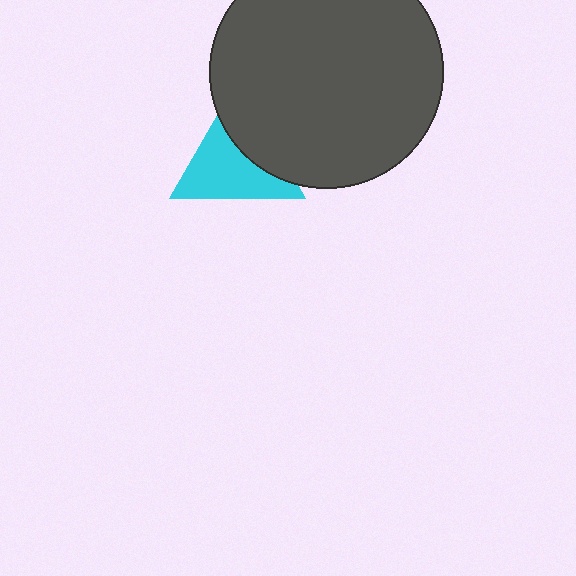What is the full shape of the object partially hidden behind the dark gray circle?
The partially hidden object is a cyan triangle.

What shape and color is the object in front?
The object in front is a dark gray circle.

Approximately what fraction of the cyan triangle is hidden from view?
Roughly 37% of the cyan triangle is hidden behind the dark gray circle.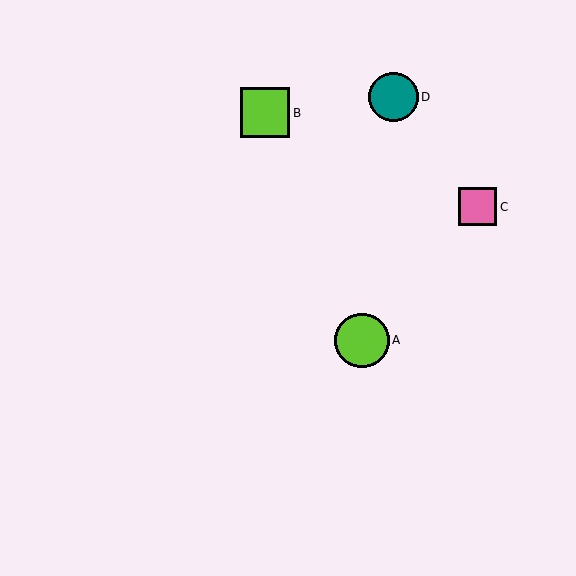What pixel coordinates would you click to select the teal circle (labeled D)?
Click at (393, 97) to select the teal circle D.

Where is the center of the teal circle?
The center of the teal circle is at (393, 97).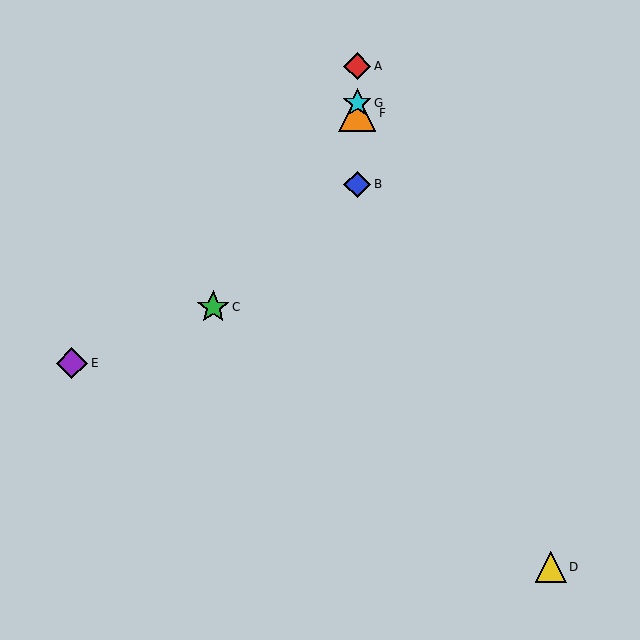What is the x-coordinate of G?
Object G is at x≈357.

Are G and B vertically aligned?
Yes, both are at x≈357.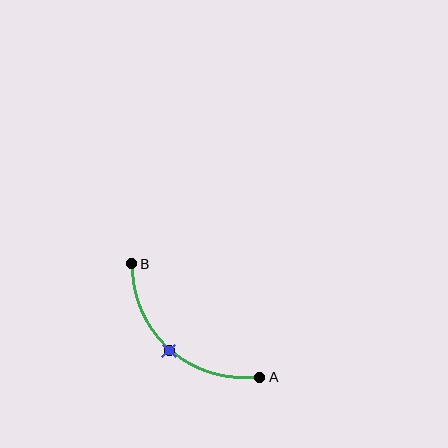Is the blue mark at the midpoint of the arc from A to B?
Yes. The blue mark lies on the arc at equal arc-length from both A and B — it is the arc midpoint.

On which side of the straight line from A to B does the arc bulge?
The arc bulges below and to the left of the straight line connecting A and B.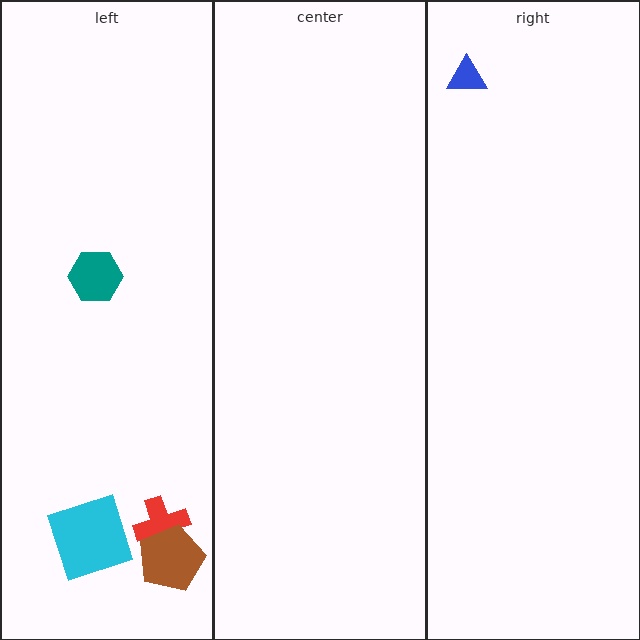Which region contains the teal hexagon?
The left region.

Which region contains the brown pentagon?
The left region.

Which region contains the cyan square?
The left region.